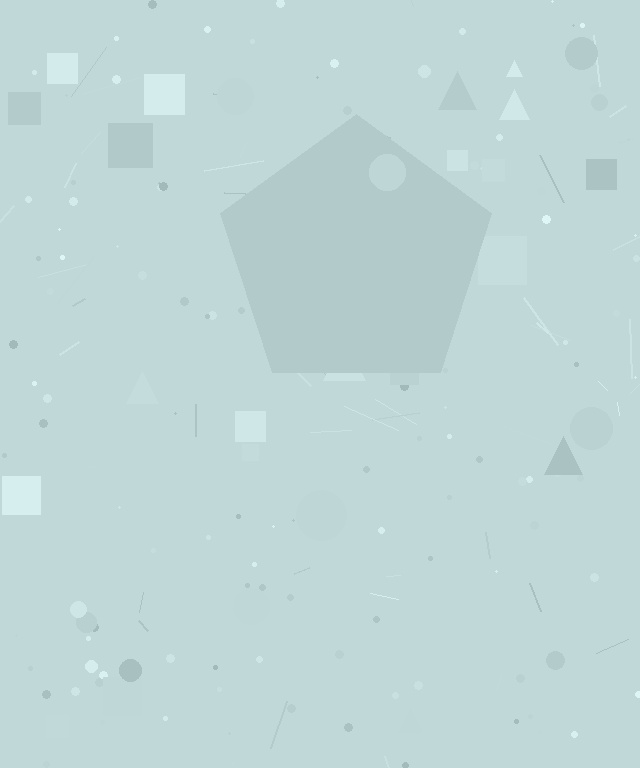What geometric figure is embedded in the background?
A pentagon is embedded in the background.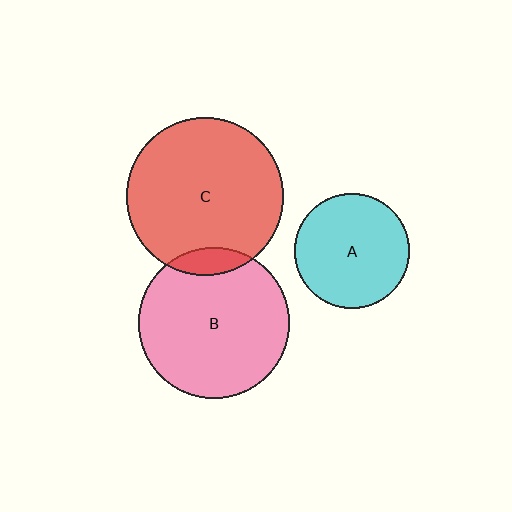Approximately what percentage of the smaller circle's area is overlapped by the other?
Approximately 10%.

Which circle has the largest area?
Circle C (red).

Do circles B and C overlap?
Yes.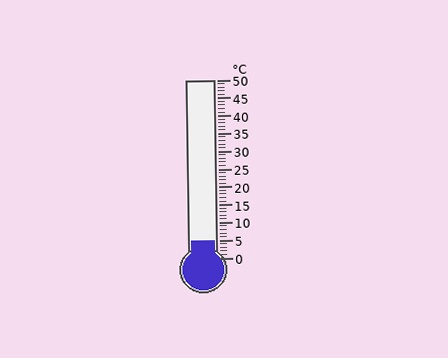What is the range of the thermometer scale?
The thermometer scale ranges from 0°C to 50°C.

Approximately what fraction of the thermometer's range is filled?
The thermometer is filled to approximately 10% of its range.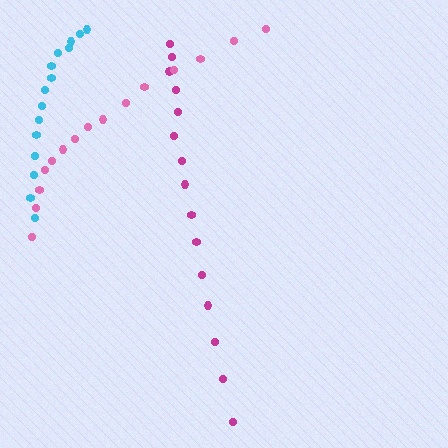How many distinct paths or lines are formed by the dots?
There are 3 distinct paths.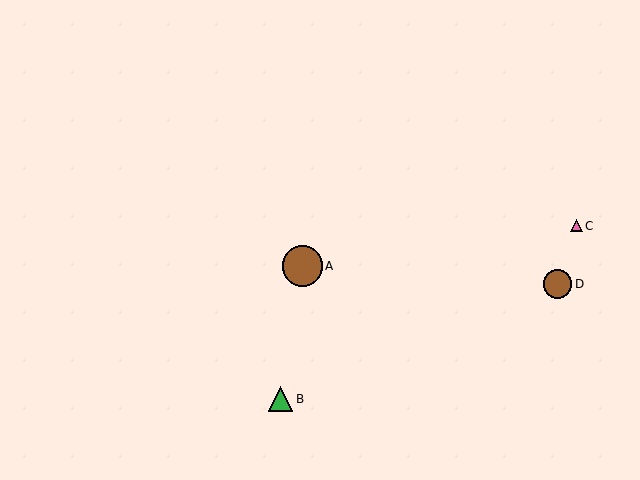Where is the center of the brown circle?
The center of the brown circle is at (302, 266).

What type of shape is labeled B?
Shape B is a green triangle.